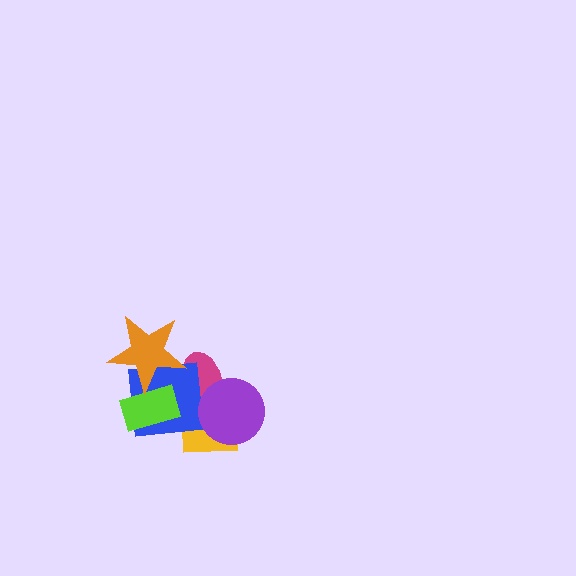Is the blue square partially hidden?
Yes, it is partially covered by another shape.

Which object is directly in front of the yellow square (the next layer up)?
The blue square is directly in front of the yellow square.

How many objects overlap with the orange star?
3 objects overlap with the orange star.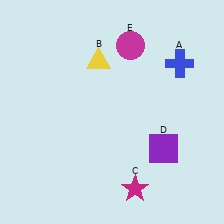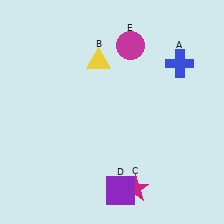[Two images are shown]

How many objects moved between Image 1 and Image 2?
1 object moved between the two images.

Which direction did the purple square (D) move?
The purple square (D) moved left.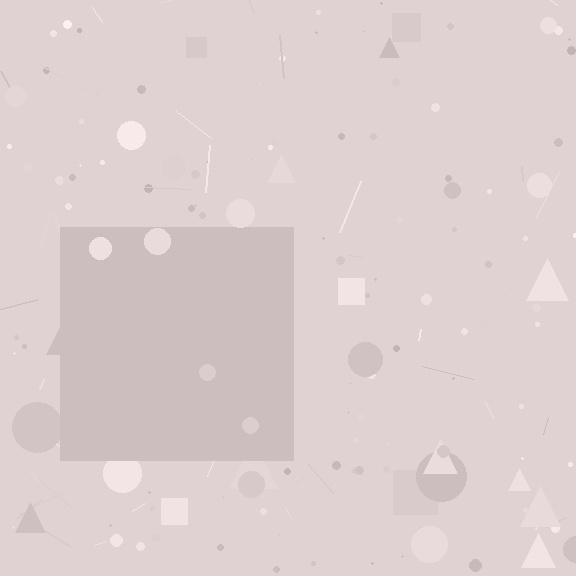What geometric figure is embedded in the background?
A square is embedded in the background.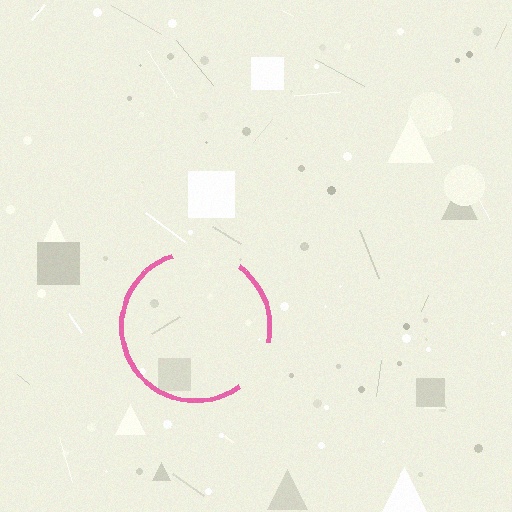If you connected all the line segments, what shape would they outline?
They would outline a circle.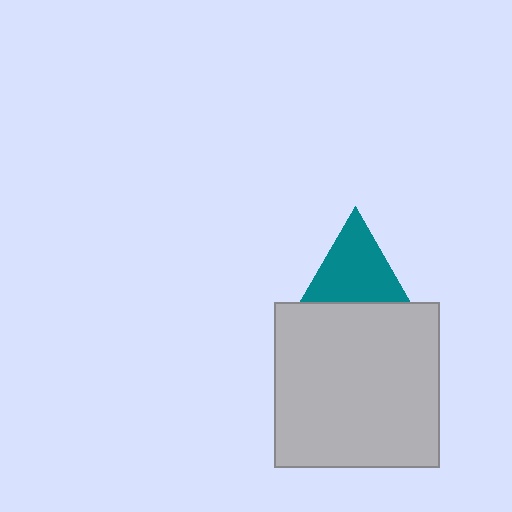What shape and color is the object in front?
The object in front is a light gray square.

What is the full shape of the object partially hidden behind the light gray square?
The partially hidden object is a teal triangle.